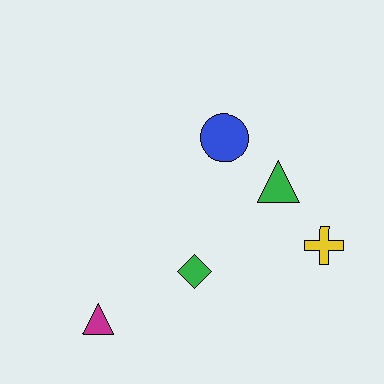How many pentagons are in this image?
There are no pentagons.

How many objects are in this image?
There are 5 objects.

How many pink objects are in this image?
There are no pink objects.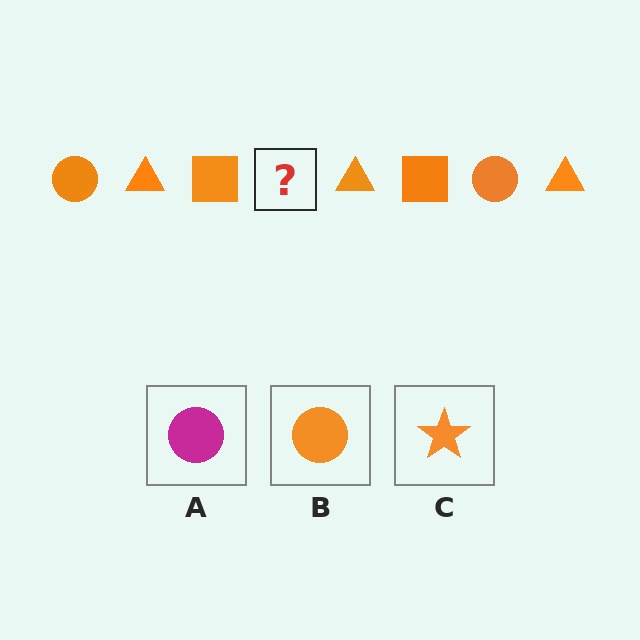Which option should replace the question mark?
Option B.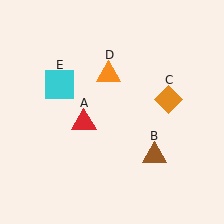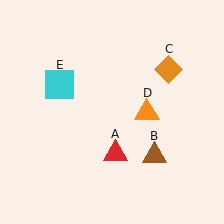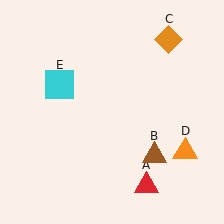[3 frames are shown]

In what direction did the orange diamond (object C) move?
The orange diamond (object C) moved up.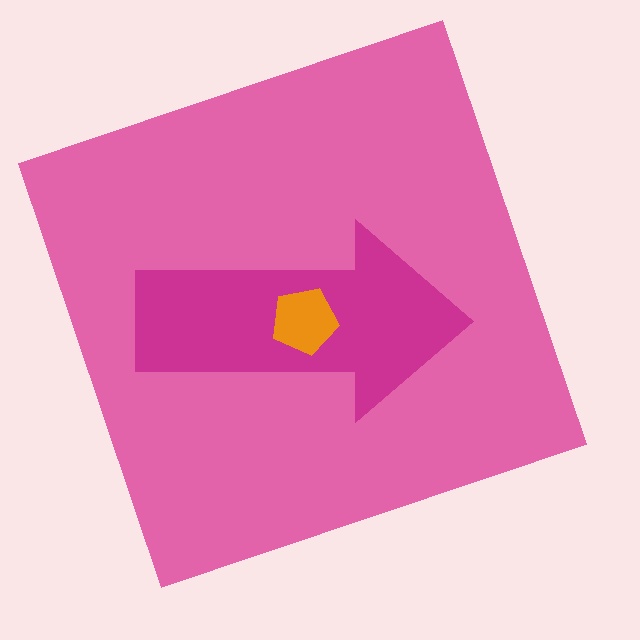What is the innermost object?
The orange pentagon.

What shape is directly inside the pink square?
The magenta arrow.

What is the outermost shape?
The pink square.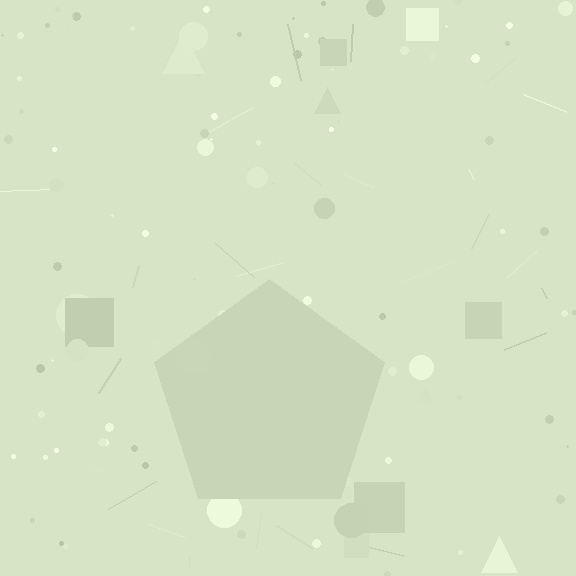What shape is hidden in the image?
A pentagon is hidden in the image.